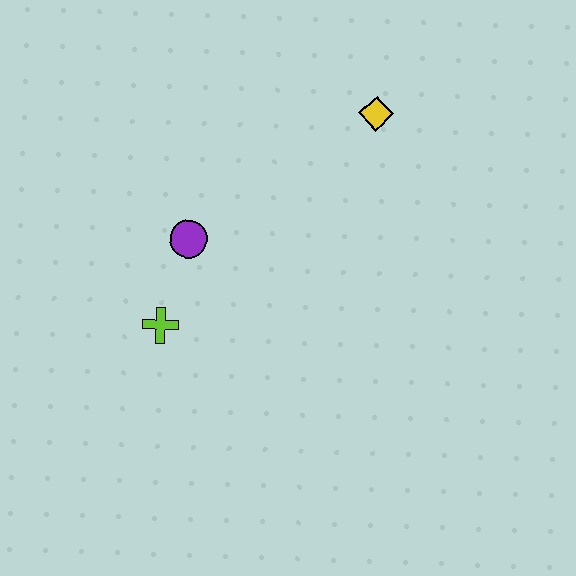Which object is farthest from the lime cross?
The yellow diamond is farthest from the lime cross.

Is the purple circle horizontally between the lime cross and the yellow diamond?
Yes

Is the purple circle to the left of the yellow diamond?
Yes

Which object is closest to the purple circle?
The lime cross is closest to the purple circle.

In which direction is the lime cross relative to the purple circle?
The lime cross is below the purple circle.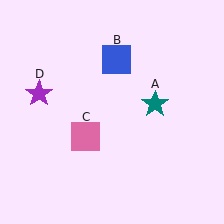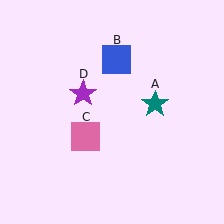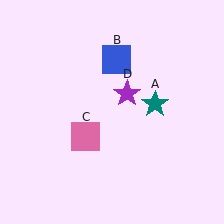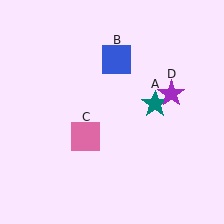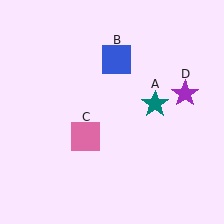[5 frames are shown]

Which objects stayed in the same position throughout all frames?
Teal star (object A) and blue square (object B) and pink square (object C) remained stationary.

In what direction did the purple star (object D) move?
The purple star (object D) moved right.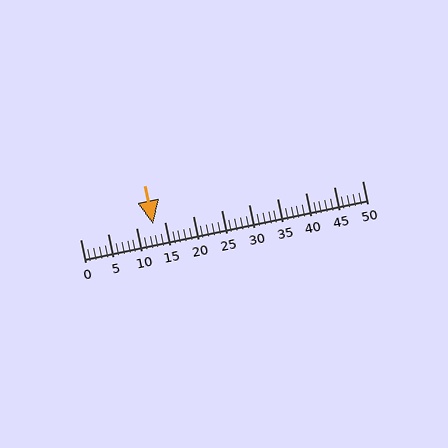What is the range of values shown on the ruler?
The ruler shows values from 0 to 50.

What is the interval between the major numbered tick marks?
The major tick marks are spaced 5 units apart.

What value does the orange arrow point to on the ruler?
The orange arrow points to approximately 13.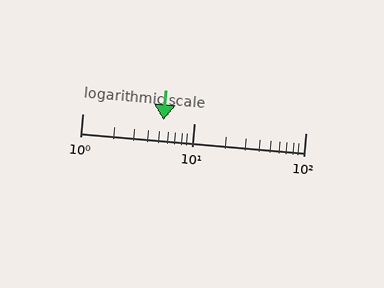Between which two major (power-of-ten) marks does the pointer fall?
The pointer is between 1 and 10.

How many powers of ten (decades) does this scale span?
The scale spans 2 decades, from 1 to 100.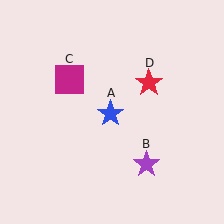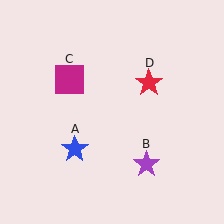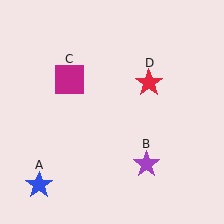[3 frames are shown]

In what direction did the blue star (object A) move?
The blue star (object A) moved down and to the left.